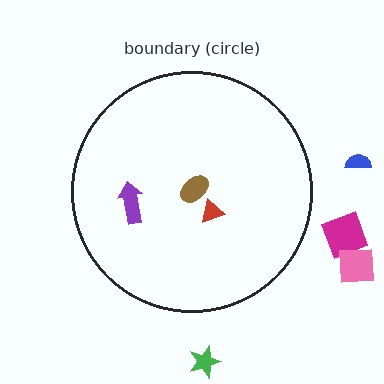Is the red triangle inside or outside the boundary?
Inside.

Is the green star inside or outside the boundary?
Outside.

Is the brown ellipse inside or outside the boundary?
Inside.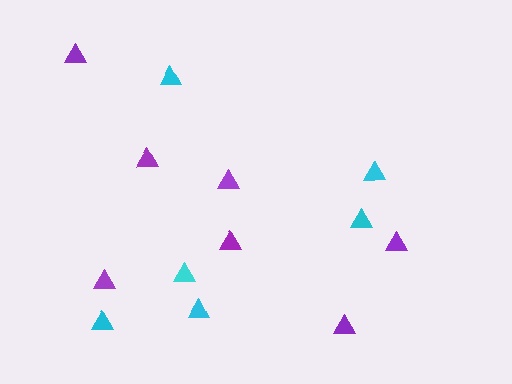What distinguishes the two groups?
There are 2 groups: one group of purple triangles (7) and one group of cyan triangles (6).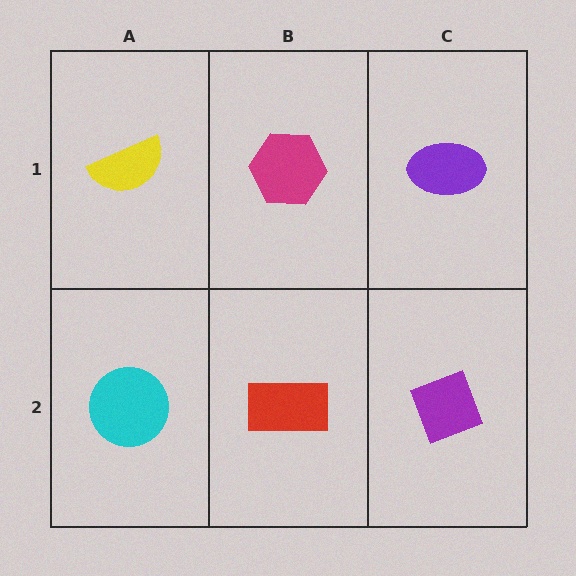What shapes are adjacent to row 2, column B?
A magenta hexagon (row 1, column B), a cyan circle (row 2, column A), a purple diamond (row 2, column C).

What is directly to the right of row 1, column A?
A magenta hexagon.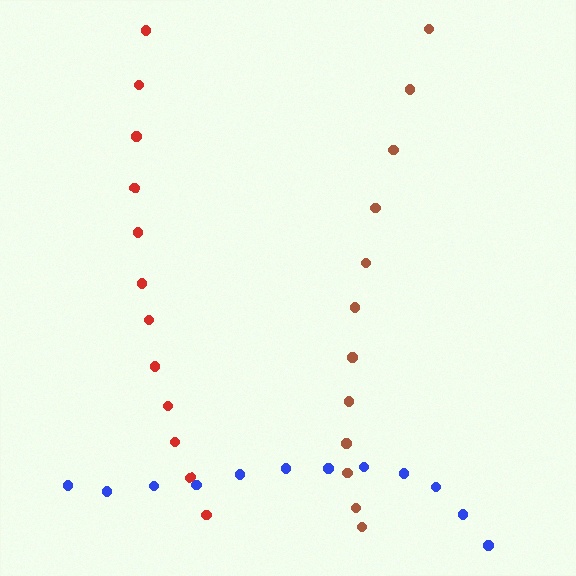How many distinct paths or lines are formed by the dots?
There are 3 distinct paths.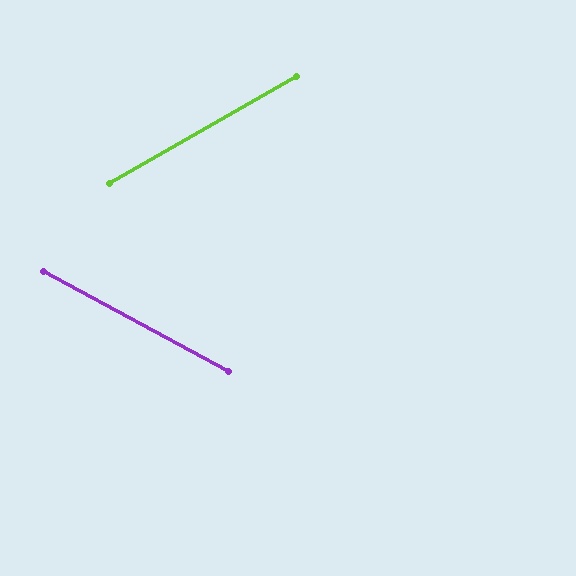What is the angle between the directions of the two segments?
Approximately 59 degrees.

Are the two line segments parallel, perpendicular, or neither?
Neither parallel nor perpendicular — they differ by about 59°.